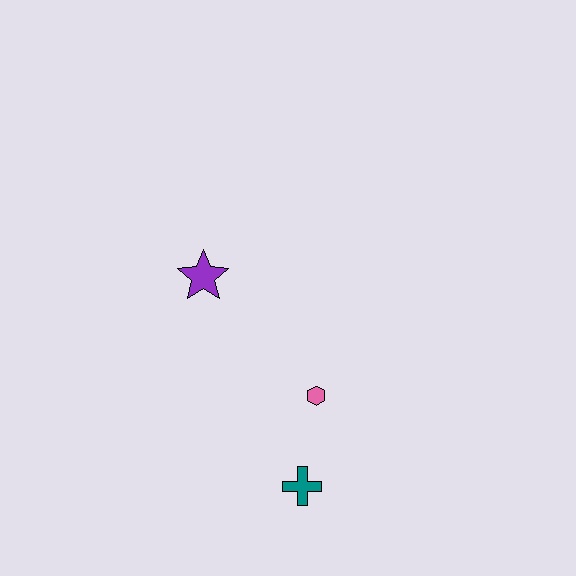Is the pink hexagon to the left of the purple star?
No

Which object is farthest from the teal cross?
The purple star is farthest from the teal cross.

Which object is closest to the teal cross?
The pink hexagon is closest to the teal cross.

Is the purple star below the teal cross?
No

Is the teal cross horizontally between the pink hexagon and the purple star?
Yes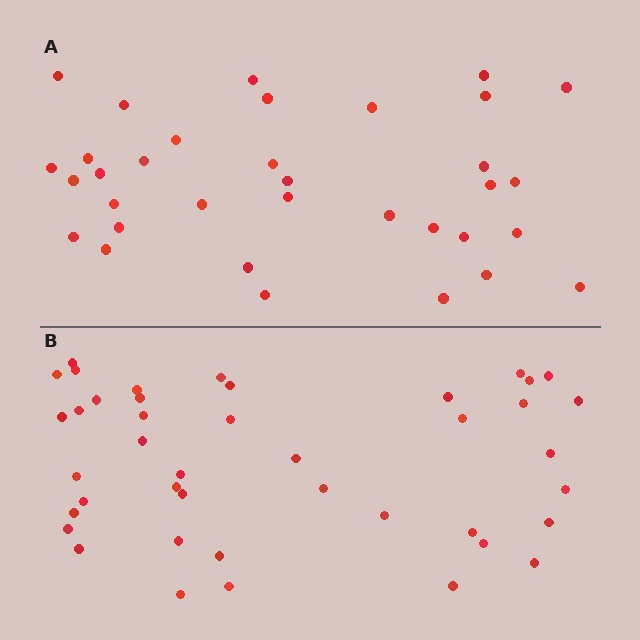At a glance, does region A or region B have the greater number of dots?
Region B (the bottom region) has more dots.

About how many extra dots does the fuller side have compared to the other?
Region B has roughly 8 or so more dots than region A.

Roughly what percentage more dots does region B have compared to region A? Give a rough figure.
About 25% more.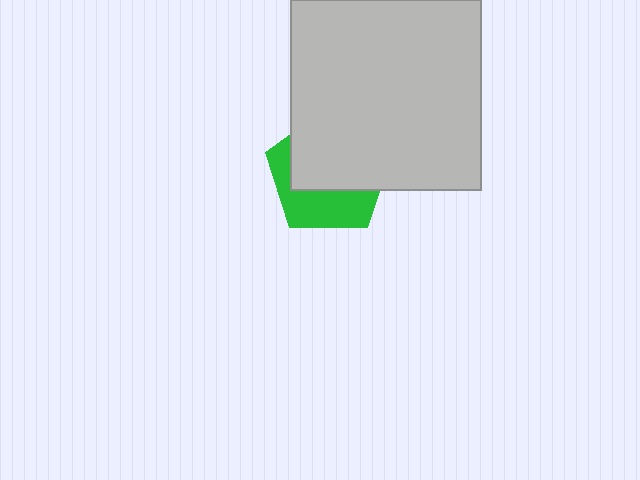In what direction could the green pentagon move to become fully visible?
The green pentagon could move down. That would shift it out from behind the light gray square entirely.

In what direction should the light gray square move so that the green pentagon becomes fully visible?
The light gray square should move up. That is the shortest direction to clear the overlap and leave the green pentagon fully visible.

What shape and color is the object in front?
The object in front is a light gray square.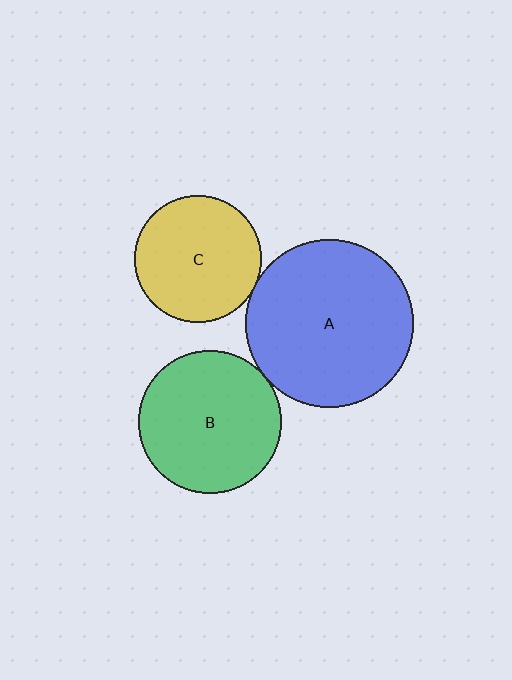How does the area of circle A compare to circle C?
Approximately 1.7 times.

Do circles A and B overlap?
Yes.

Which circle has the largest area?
Circle A (blue).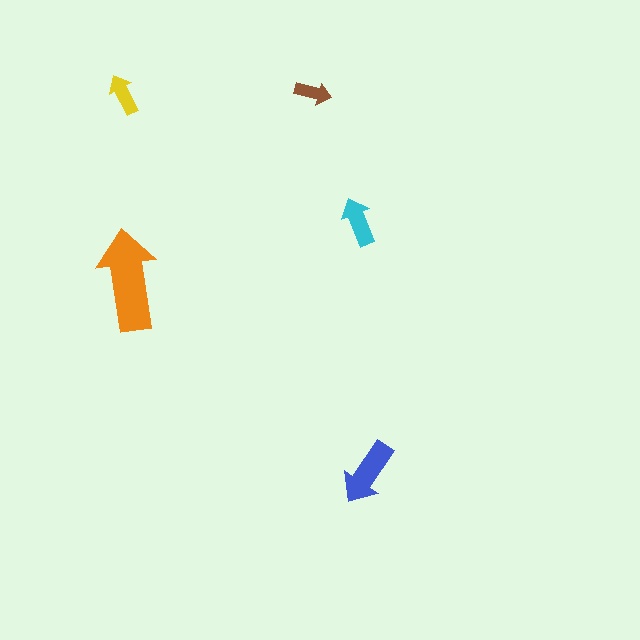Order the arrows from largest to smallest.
the orange one, the blue one, the cyan one, the yellow one, the brown one.